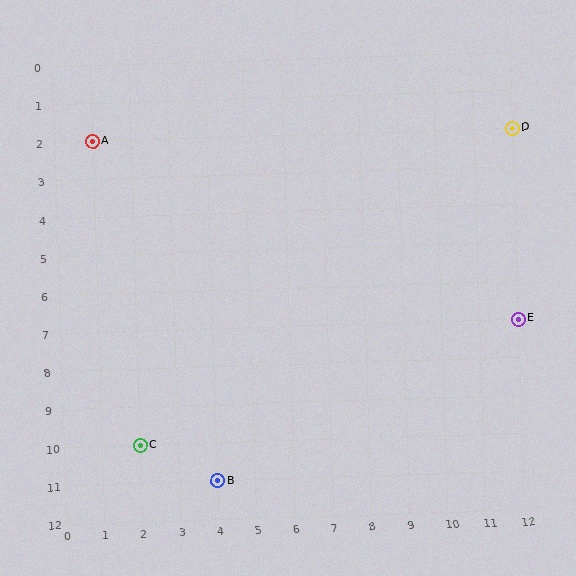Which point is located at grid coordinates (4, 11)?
Point B is at (4, 11).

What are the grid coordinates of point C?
Point C is at grid coordinates (2, 10).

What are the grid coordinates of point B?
Point B is at grid coordinates (4, 11).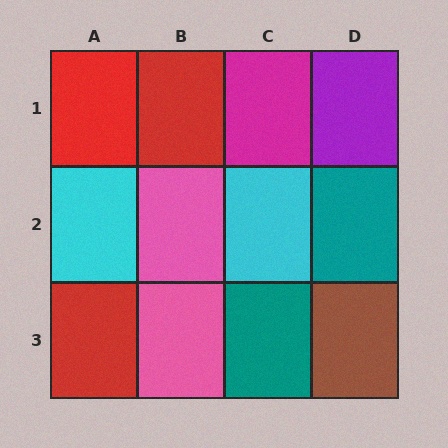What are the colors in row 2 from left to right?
Cyan, pink, cyan, teal.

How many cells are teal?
2 cells are teal.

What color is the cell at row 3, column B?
Pink.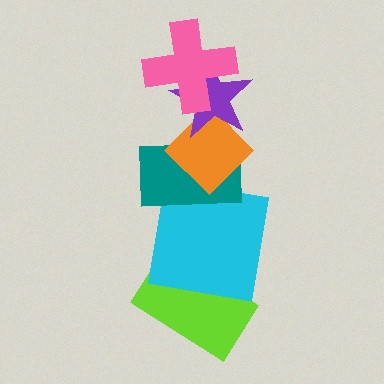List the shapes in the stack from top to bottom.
From top to bottom: the pink cross, the purple star, the orange diamond, the teal rectangle, the cyan square, the lime rectangle.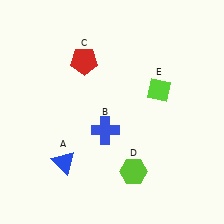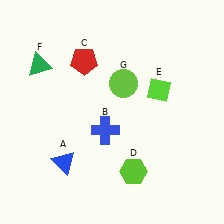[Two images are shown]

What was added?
A green triangle (F), a lime circle (G) were added in Image 2.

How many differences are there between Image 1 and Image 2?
There are 2 differences between the two images.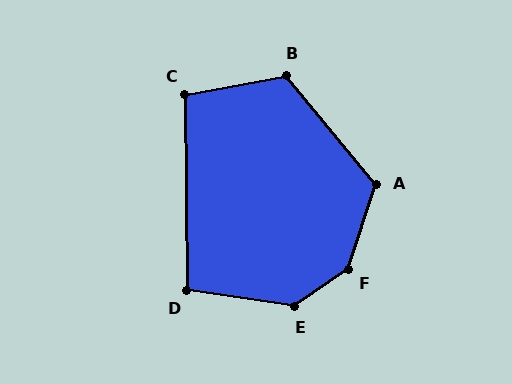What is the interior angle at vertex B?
Approximately 119 degrees (obtuse).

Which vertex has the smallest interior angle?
D, at approximately 99 degrees.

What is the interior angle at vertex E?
Approximately 137 degrees (obtuse).